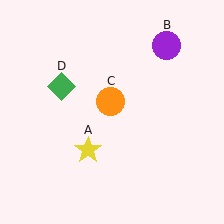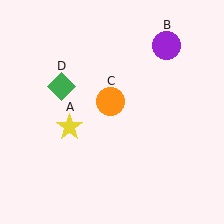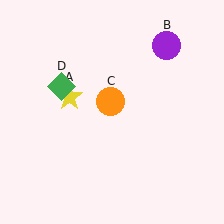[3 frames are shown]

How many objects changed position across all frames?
1 object changed position: yellow star (object A).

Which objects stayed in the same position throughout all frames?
Purple circle (object B) and orange circle (object C) and green diamond (object D) remained stationary.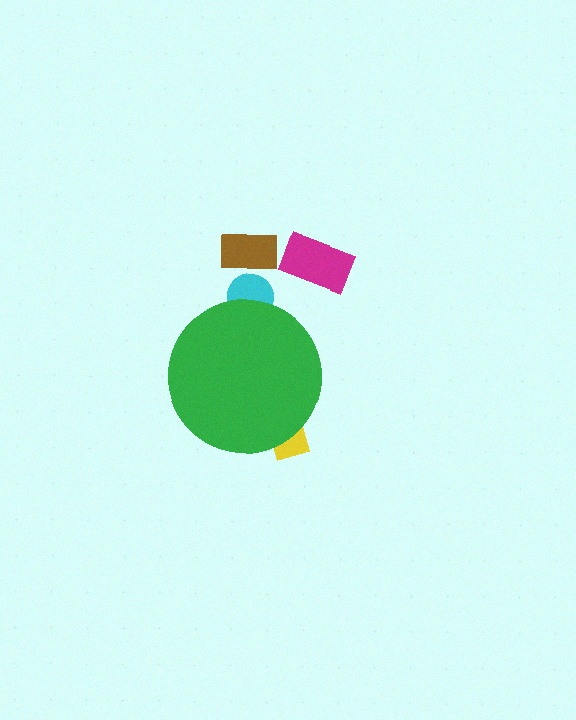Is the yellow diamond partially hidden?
Yes, the yellow diamond is partially hidden behind the green circle.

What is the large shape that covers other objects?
A green circle.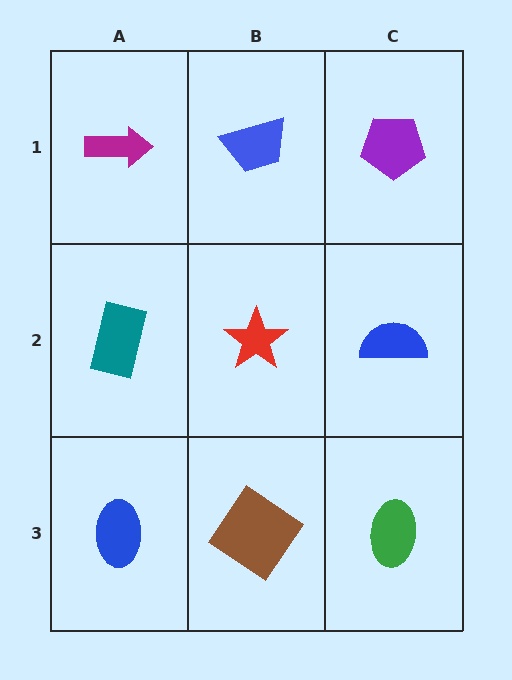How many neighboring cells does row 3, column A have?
2.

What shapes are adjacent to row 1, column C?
A blue semicircle (row 2, column C), a blue trapezoid (row 1, column B).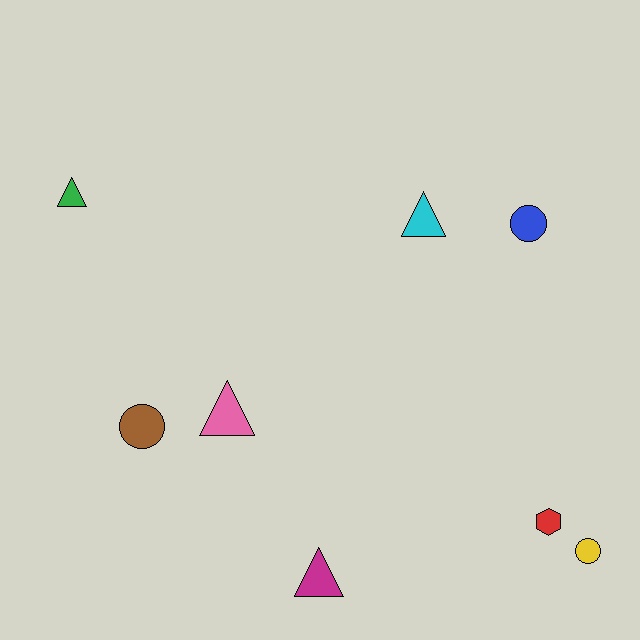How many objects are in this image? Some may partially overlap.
There are 8 objects.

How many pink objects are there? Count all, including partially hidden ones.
There is 1 pink object.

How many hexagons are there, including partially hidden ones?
There is 1 hexagon.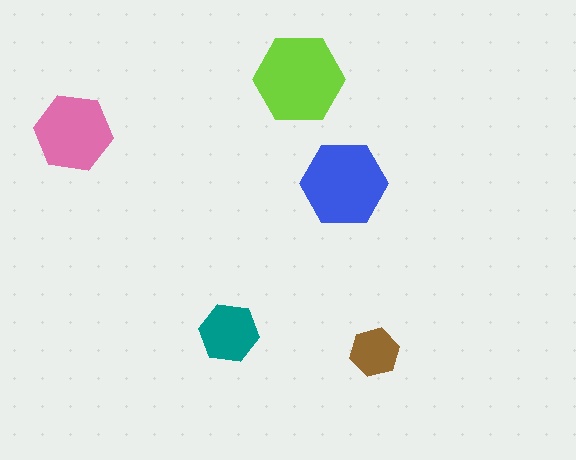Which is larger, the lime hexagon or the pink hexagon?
The lime one.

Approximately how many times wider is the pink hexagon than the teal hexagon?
About 1.5 times wider.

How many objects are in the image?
There are 5 objects in the image.